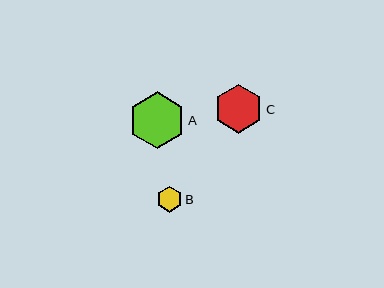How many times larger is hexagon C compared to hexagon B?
Hexagon C is approximately 1.9 times the size of hexagon B.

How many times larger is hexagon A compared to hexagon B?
Hexagon A is approximately 2.2 times the size of hexagon B.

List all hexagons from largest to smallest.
From largest to smallest: A, C, B.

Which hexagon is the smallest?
Hexagon B is the smallest with a size of approximately 26 pixels.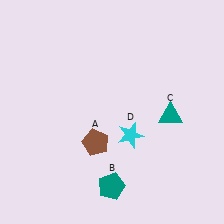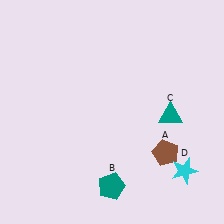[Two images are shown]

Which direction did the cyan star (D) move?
The cyan star (D) moved right.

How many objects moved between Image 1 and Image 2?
2 objects moved between the two images.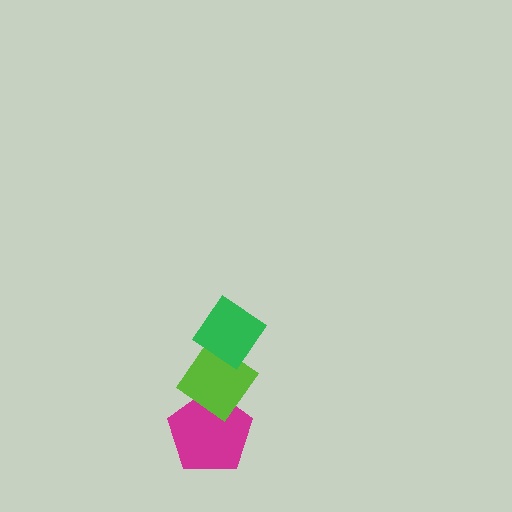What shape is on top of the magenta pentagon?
The lime diamond is on top of the magenta pentagon.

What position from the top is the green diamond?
The green diamond is 1st from the top.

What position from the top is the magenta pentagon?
The magenta pentagon is 3rd from the top.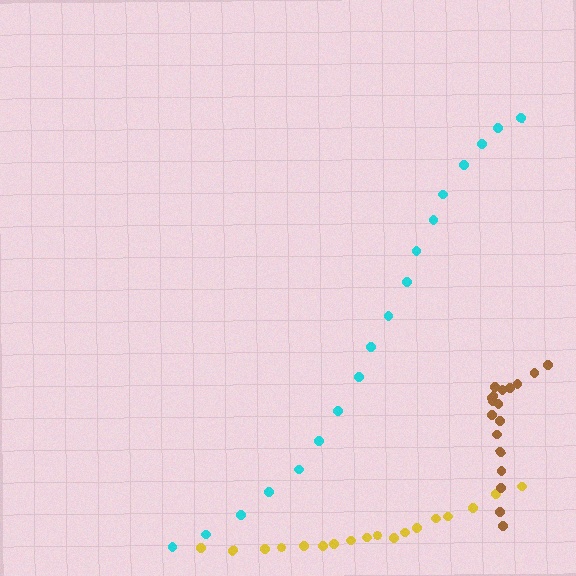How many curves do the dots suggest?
There are 3 distinct paths.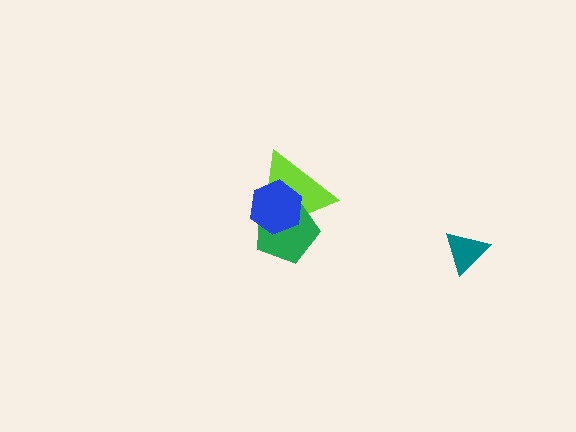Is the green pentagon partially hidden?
Yes, it is partially covered by another shape.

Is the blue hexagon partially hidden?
No, no other shape covers it.